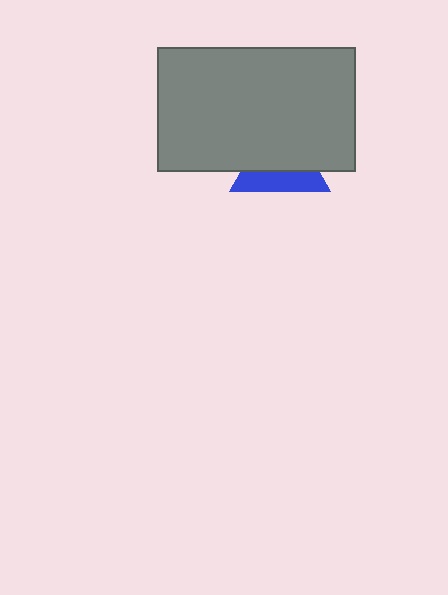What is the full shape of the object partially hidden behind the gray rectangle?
The partially hidden object is a blue triangle.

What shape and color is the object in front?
The object in front is a gray rectangle.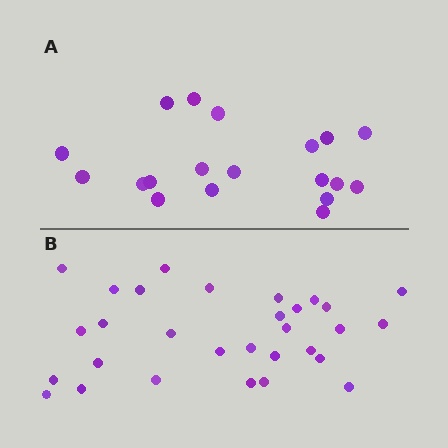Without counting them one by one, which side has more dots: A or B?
Region B (the bottom region) has more dots.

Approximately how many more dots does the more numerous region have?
Region B has roughly 12 or so more dots than region A.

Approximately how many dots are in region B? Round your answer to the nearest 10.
About 30 dots.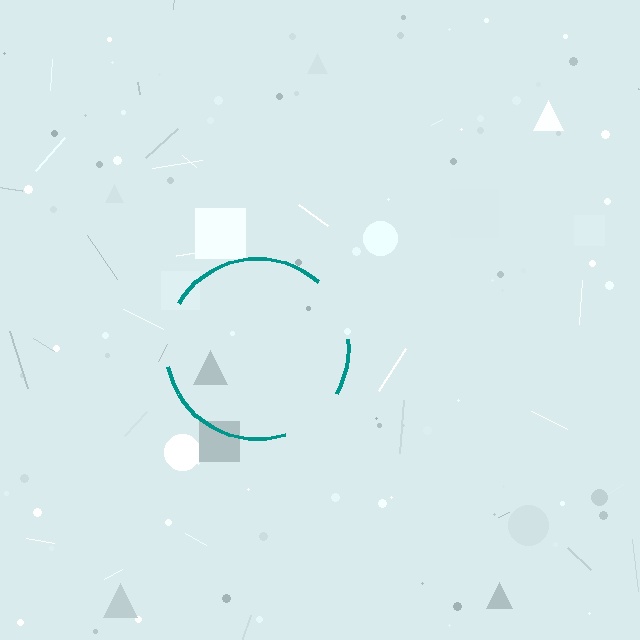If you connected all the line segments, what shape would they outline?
They would outline a circle.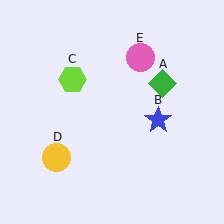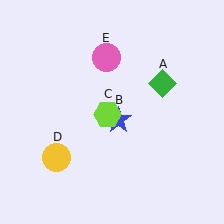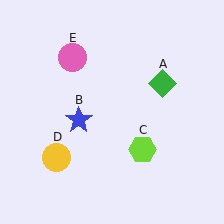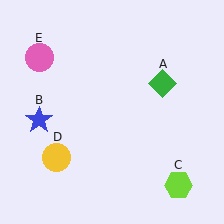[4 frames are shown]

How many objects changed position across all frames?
3 objects changed position: blue star (object B), lime hexagon (object C), pink circle (object E).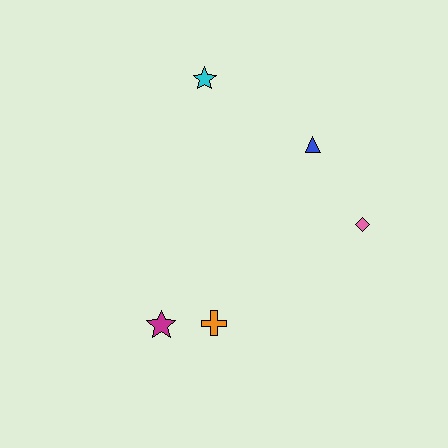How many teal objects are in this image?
There are no teal objects.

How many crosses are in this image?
There is 1 cross.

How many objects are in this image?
There are 5 objects.